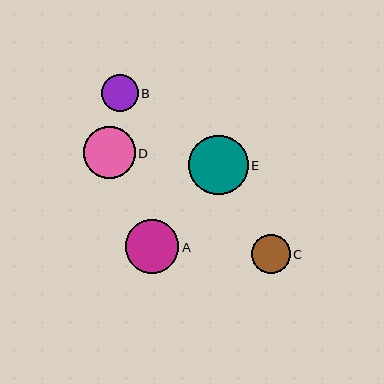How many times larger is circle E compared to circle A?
Circle E is approximately 1.1 times the size of circle A.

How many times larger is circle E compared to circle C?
Circle E is approximately 1.5 times the size of circle C.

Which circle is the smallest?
Circle B is the smallest with a size of approximately 37 pixels.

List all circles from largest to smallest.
From largest to smallest: E, A, D, C, B.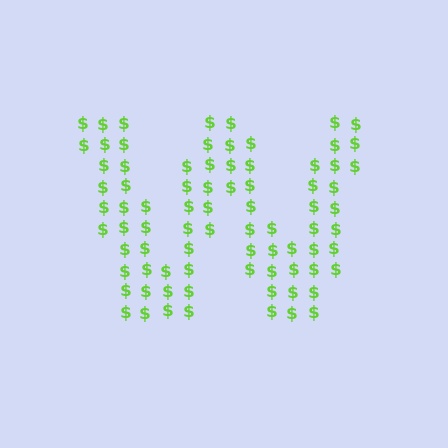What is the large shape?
The large shape is the letter W.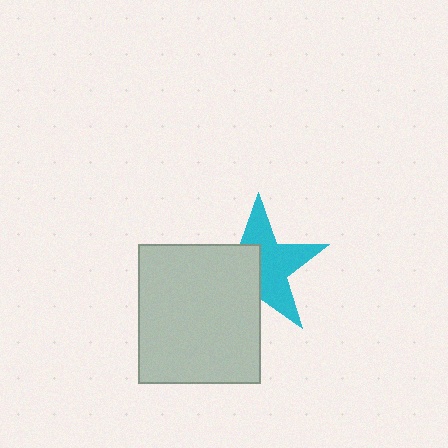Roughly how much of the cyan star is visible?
About half of it is visible (roughly 54%).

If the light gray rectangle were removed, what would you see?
You would see the complete cyan star.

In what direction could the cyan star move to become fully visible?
The cyan star could move toward the upper-right. That would shift it out from behind the light gray rectangle entirely.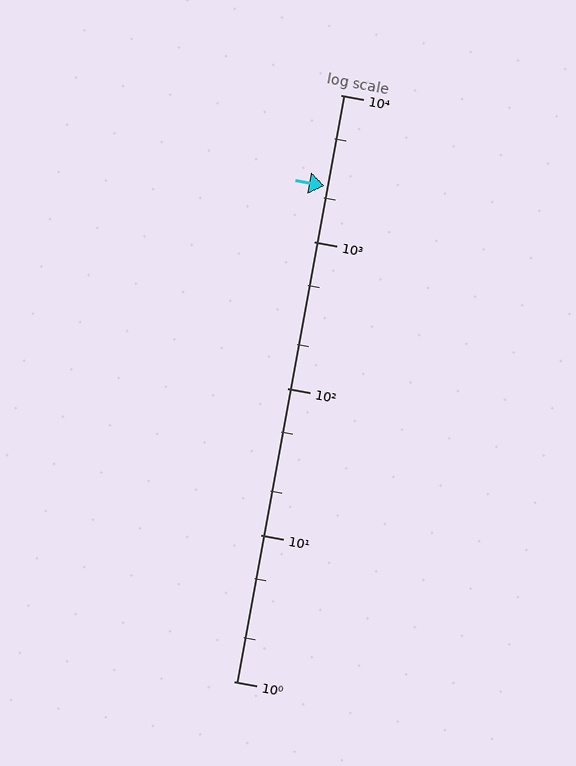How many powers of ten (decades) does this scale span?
The scale spans 4 decades, from 1 to 10000.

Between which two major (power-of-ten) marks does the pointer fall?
The pointer is between 1000 and 10000.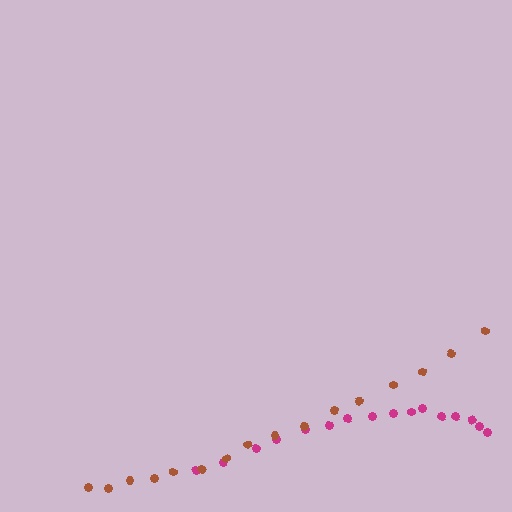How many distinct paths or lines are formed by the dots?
There are 2 distinct paths.